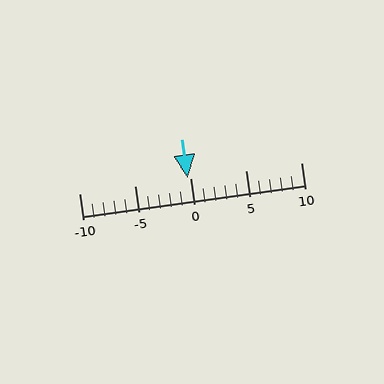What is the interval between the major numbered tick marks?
The major tick marks are spaced 5 units apart.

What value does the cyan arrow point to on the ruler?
The cyan arrow points to approximately 0.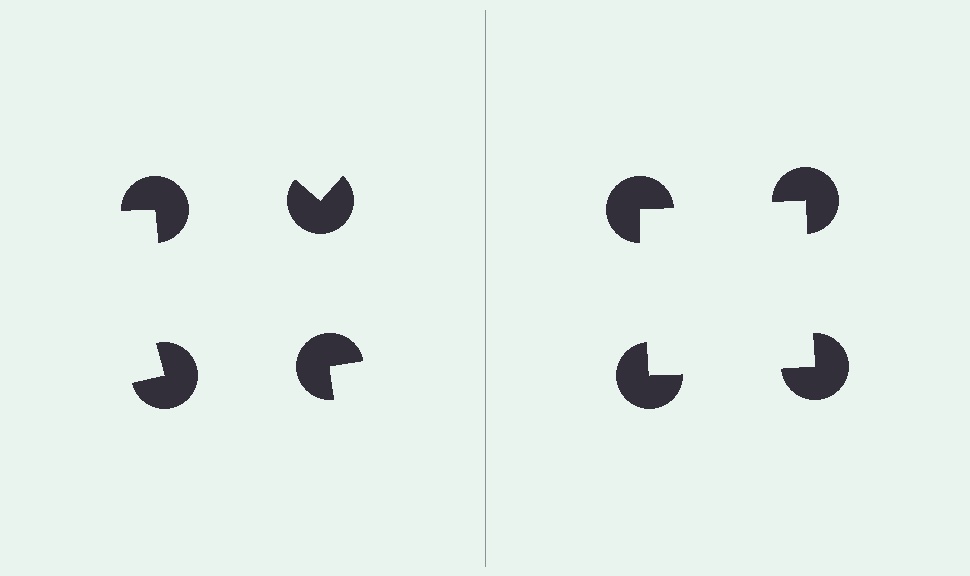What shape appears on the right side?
An illusory square.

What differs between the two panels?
The pac-man discs are positioned identically on both sides; only the wedge orientations differ. On the right they align to a square; on the left they are misaligned.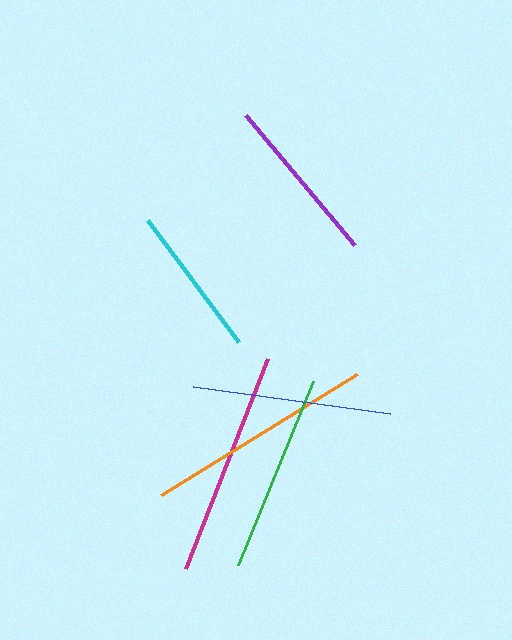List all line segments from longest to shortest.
From longest to shortest: orange, magenta, green, blue, purple, cyan.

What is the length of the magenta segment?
The magenta segment is approximately 225 pixels long.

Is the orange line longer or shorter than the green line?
The orange line is longer than the green line.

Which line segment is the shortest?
The cyan line is the shortest at approximately 152 pixels.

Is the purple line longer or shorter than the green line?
The green line is longer than the purple line.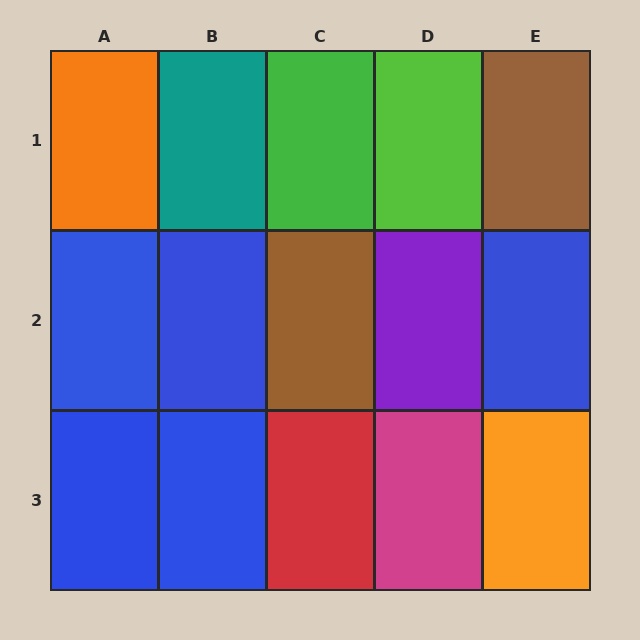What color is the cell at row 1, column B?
Teal.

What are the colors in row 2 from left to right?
Blue, blue, brown, purple, blue.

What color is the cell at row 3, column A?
Blue.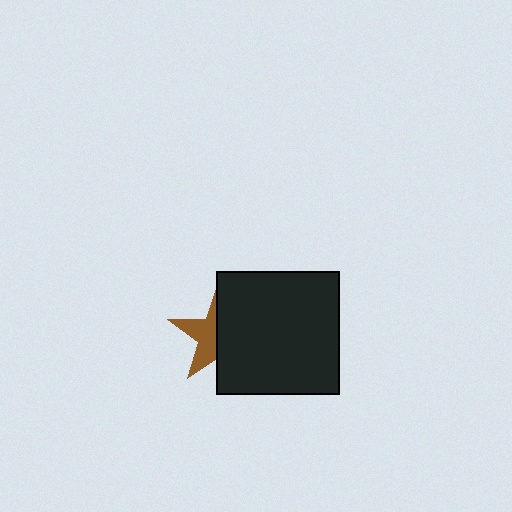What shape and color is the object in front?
The object in front is a black square.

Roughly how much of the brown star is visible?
A small part of it is visible (roughly 43%).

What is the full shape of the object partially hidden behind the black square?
The partially hidden object is a brown star.